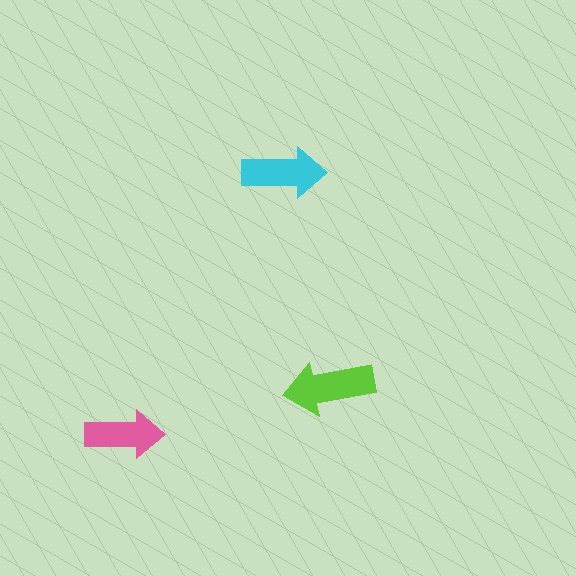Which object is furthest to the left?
The pink arrow is leftmost.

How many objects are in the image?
There are 3 objects in the image.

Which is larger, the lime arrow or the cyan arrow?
The lime one.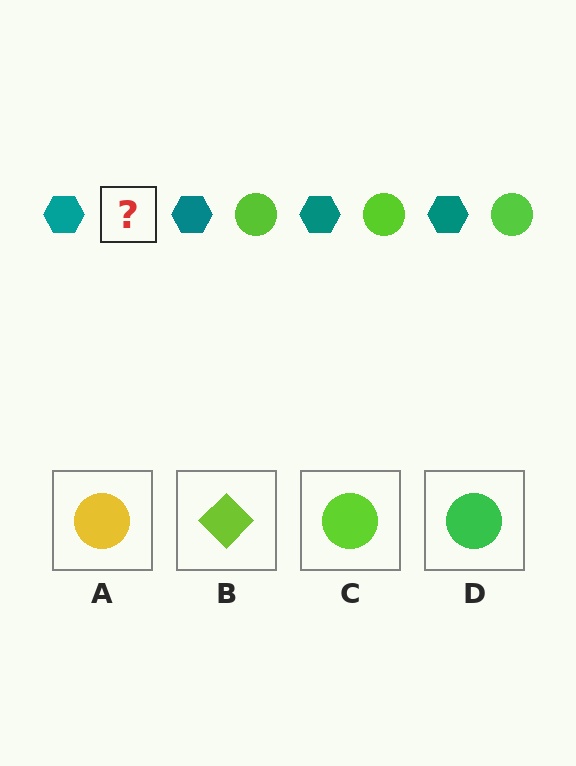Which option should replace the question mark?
Option C.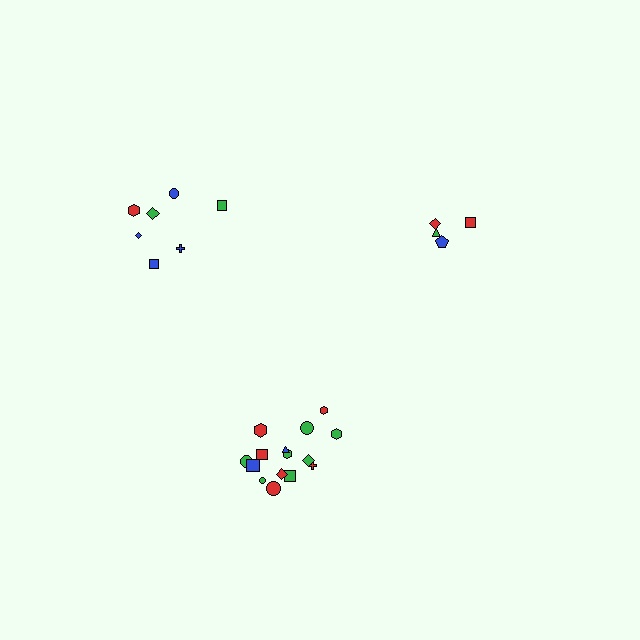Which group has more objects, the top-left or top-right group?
The top-left group.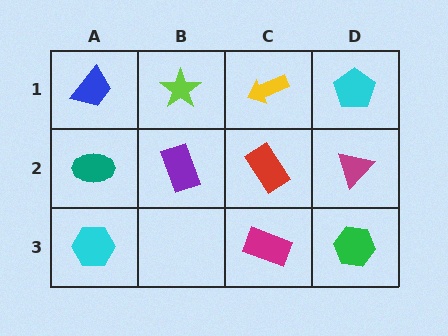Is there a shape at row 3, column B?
No, that cell is empty.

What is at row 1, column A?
A blue trapezoid.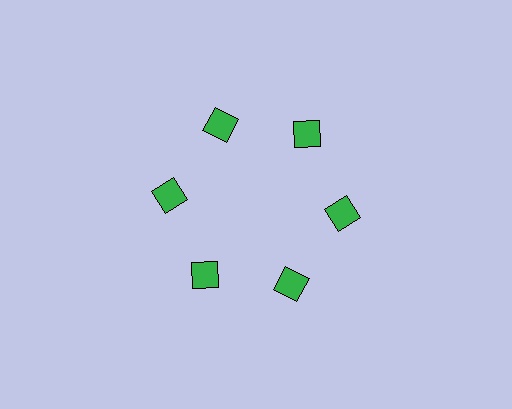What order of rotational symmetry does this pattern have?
This pattern has 6-fold rotational symmetry.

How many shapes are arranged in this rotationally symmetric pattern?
There are 6 shapes, arranged in 6 groups of 1.